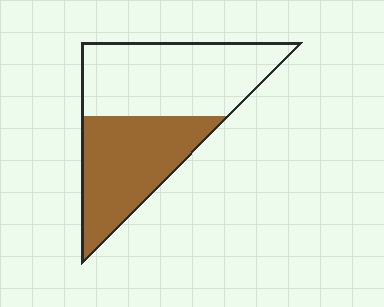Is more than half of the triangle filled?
No.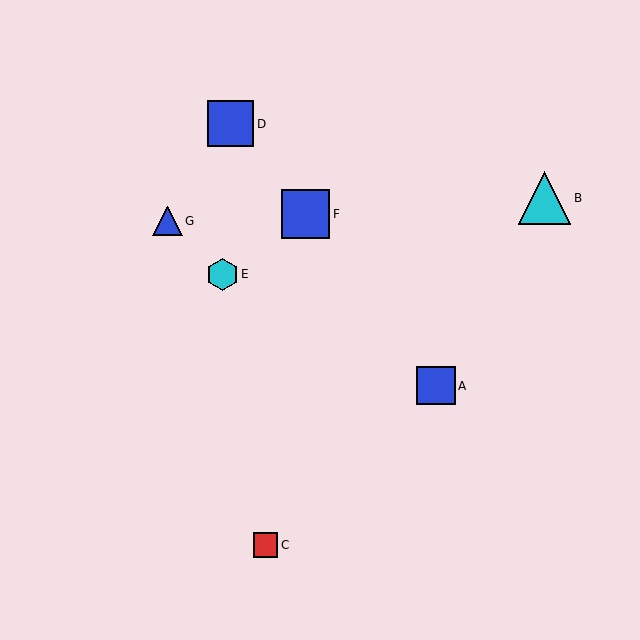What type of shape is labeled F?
Shape F is a blue square.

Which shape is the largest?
The cyan triangle (labeled B) is the largest.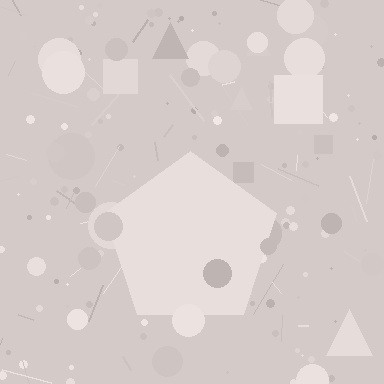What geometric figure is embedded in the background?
A pentagon is embedded in the background.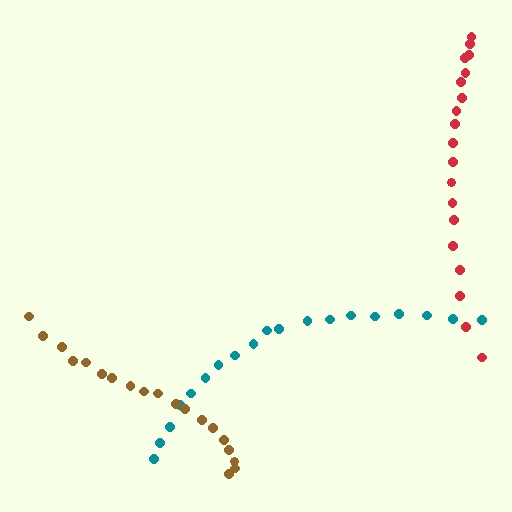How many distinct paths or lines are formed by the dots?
There are 3 distinct paths.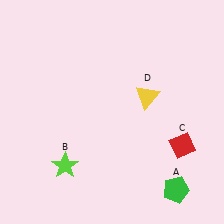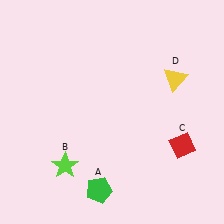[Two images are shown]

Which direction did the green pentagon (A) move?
The green pentagon (A) moved left.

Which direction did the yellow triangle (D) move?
The yellow triangle (D) moved right.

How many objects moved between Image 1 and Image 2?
2 objects moved between the two images.